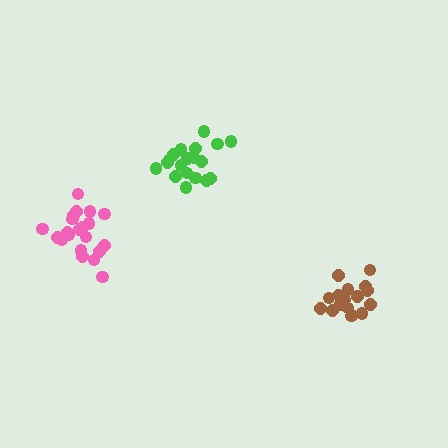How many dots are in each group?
Group 1: 21 dots, Group 2: 19 dots, Group 3: 18 dots (58 total).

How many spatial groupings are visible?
There are 3 spatial groupings.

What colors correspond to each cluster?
The clusters are colored: pink, green, brown.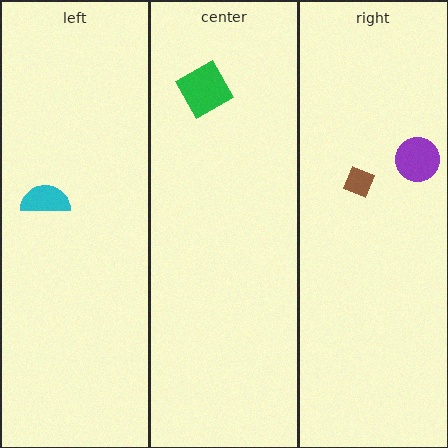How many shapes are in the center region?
1.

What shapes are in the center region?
The green square.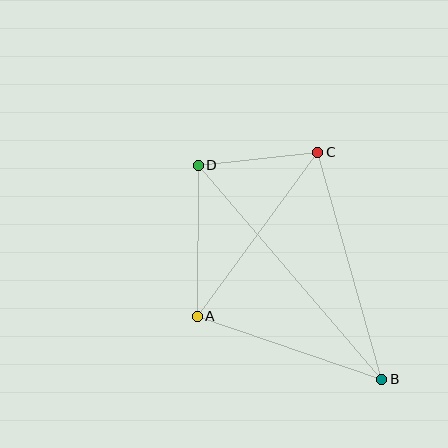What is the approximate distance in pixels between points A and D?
The distance between A and D is approximately 151 pixels.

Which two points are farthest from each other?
Points B and D are farthest from each other.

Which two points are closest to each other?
Points C and D are closest to each other.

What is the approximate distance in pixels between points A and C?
The distance between A and C is approximately 204 pixels.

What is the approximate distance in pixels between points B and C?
The distance between B and C is approximately 236 pixels.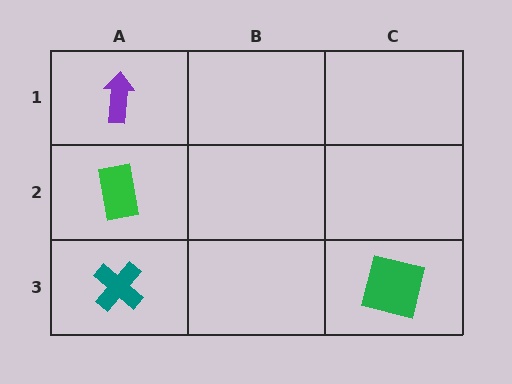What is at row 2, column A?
A green rectangle.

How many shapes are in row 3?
2 shapes.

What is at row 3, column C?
A green square.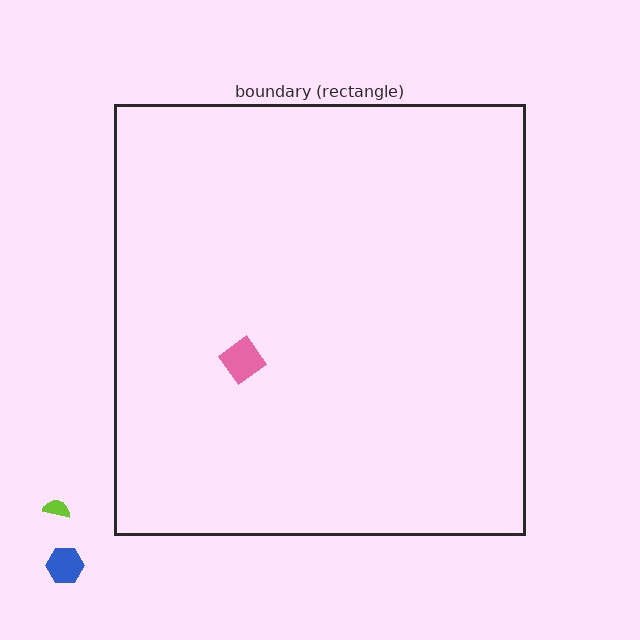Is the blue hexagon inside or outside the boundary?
Outside.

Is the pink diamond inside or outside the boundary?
Inside.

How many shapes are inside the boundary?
1 inside, 2 outside.